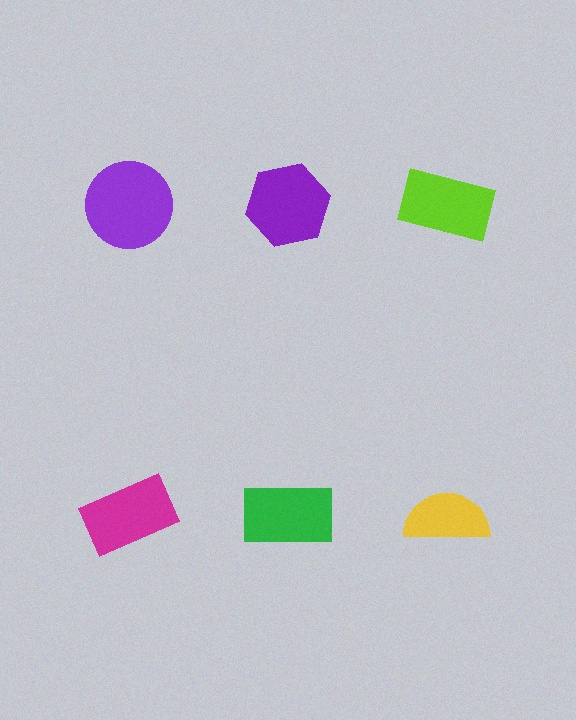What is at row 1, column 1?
A purple circle.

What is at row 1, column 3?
A lime rectangle.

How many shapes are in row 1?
3 shapes.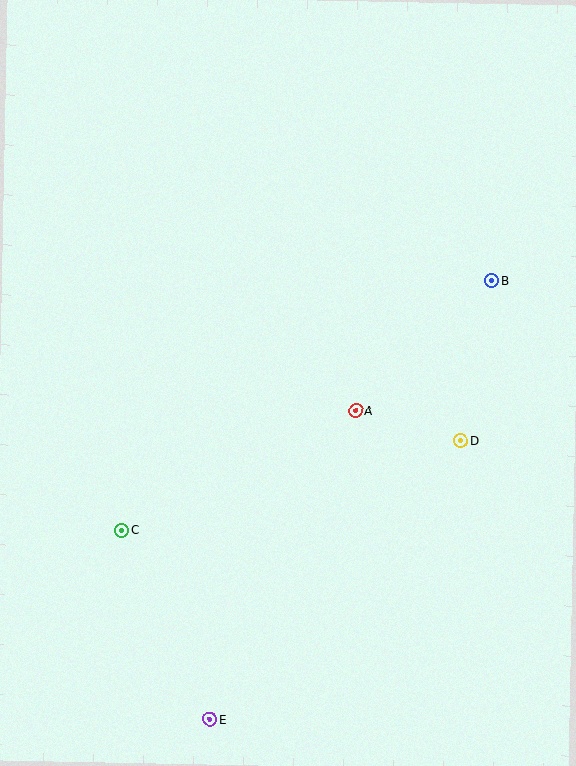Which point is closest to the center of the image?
Point A at (355, 411) is closest to the center.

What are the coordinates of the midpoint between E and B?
The midpoint between E and B is at (351, 500).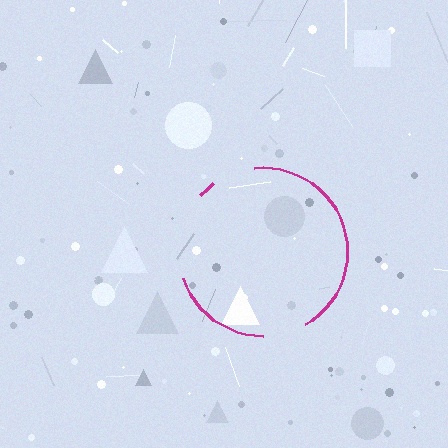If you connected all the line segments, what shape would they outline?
They would outline a circle.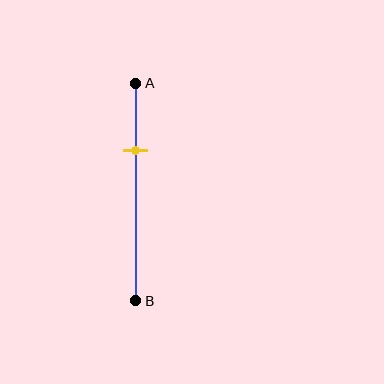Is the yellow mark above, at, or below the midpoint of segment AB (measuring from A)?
The yellow mark is above the midpoint of segment AB.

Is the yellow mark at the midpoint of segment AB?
No, the mark is at about 30% from A, not at the 50% midpoint.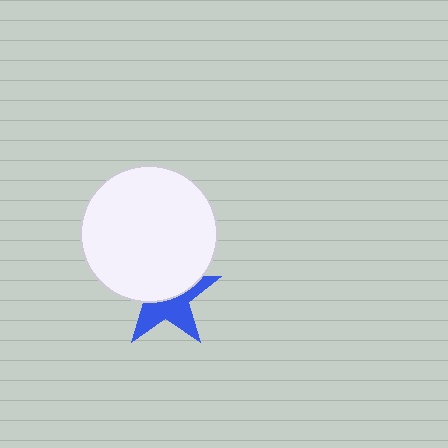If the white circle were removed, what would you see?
You would see the complete blue star.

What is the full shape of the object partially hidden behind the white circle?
The partially hidden object is a blue star.